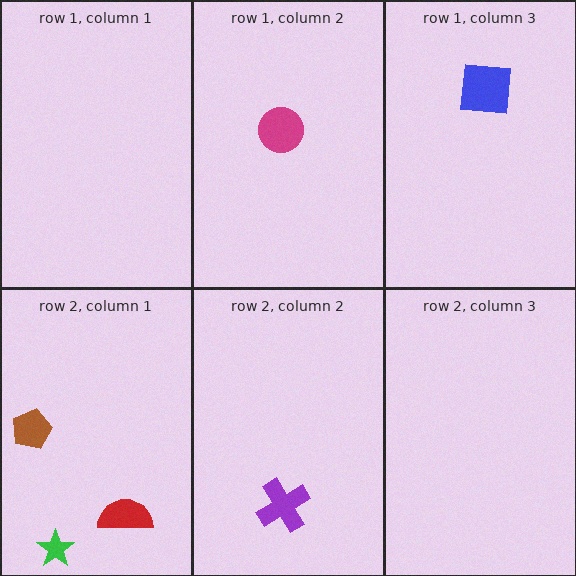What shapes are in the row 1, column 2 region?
The magenta circle.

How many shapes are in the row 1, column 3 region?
1.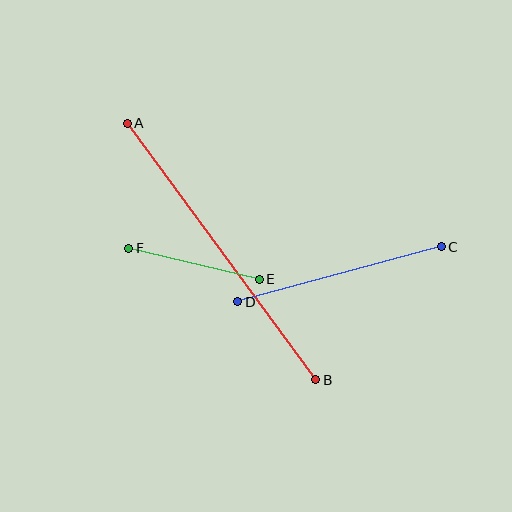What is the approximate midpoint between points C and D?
The midpoint is at approximately (340, 274) pixels.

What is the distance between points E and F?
The distance is approximately 135 pixels.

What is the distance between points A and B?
The distance is approximately 318 pixels.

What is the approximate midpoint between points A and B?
The midpoint is at approximately (221, 251) pixels.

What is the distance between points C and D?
The distance is approximately 211 pixels.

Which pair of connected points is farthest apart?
Points A and B are farthest apart.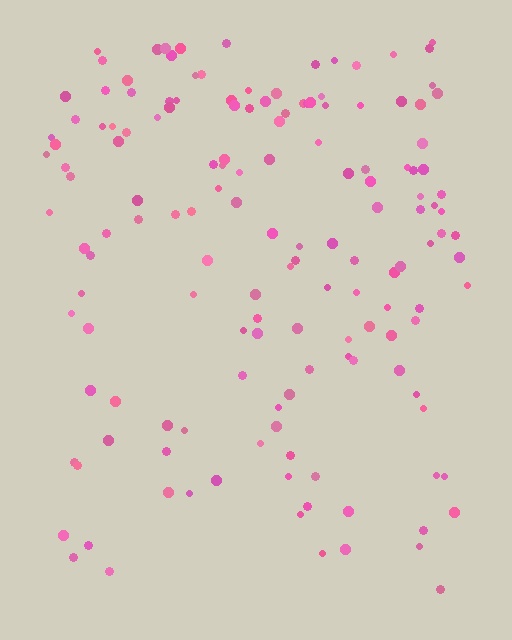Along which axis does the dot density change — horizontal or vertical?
Vertical.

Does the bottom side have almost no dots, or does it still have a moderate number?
Still a moderate number, just noticeably fewer than the top.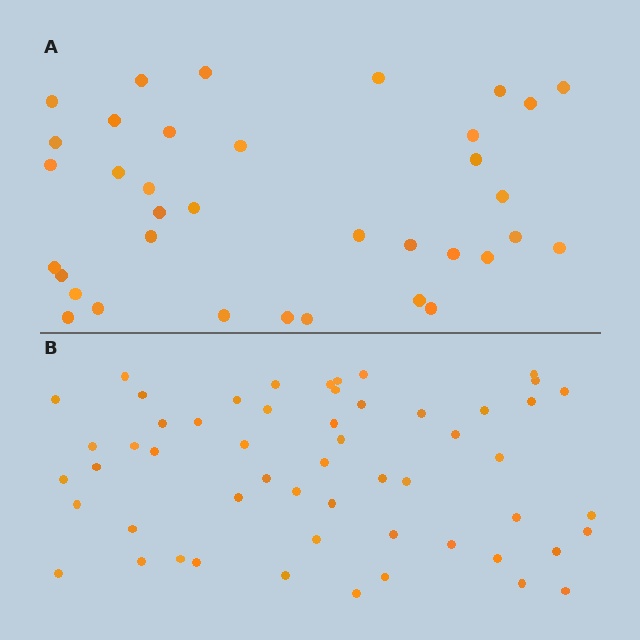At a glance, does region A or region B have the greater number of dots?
Region B (the bottom region) has more dots.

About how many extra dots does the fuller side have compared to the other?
Region B has approximately 20 more dots than region A.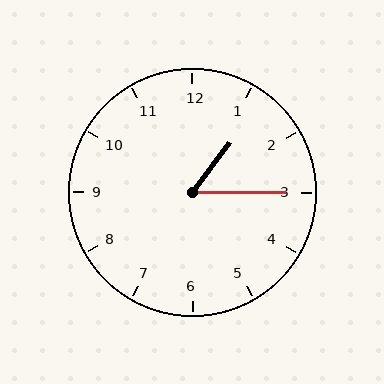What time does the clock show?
1:15.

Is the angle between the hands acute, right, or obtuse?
It is acute.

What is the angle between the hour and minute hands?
Approximately 52 degrees.